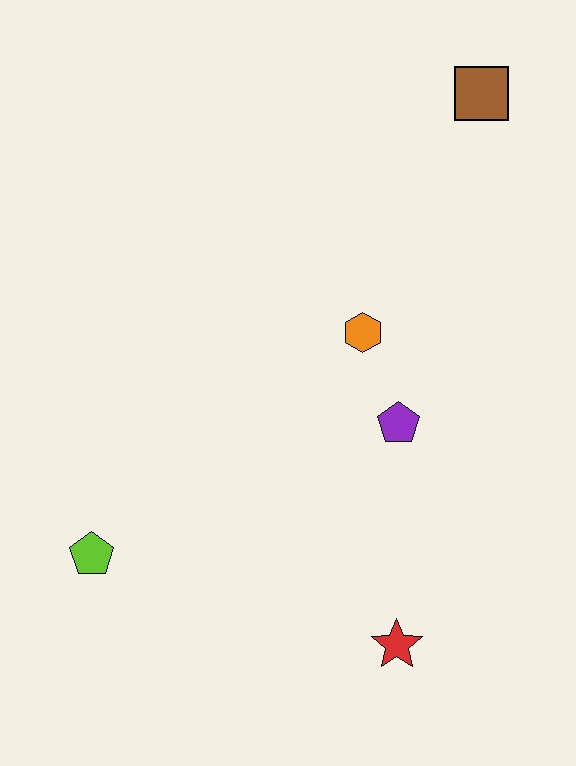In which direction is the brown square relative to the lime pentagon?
The brown square is above the lime pentagon.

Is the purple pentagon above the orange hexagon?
No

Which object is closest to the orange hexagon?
The purple pentagon is closest to the orange hexagon.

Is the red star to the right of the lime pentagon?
Yes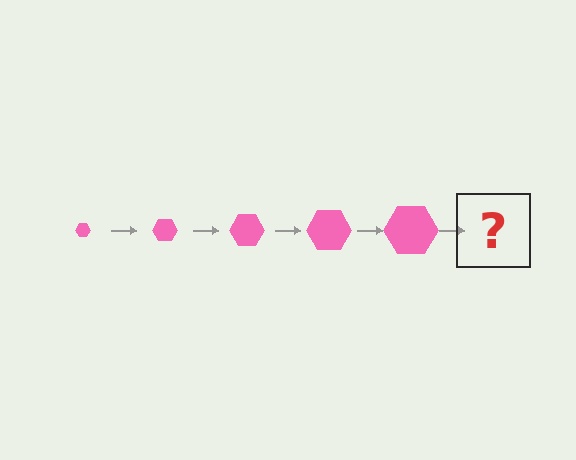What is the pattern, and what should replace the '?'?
The pattern is that the hexagon gets progressively larger each step. The '?' should be a pink hexagon, larger than the previous one.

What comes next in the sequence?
The next element should be a pink hexagon, larger than the previous one.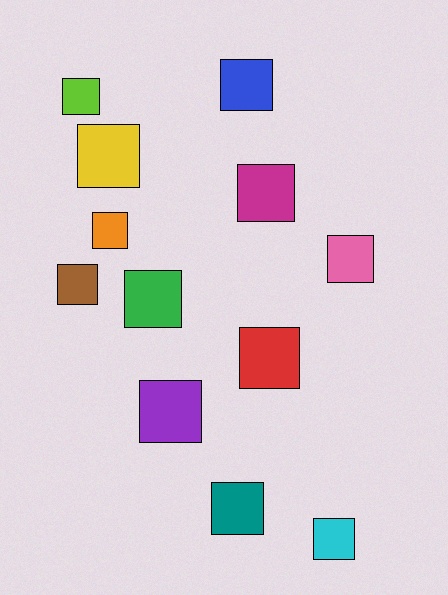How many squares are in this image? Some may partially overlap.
There are 12 squares.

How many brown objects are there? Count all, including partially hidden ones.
There is 1 brown object.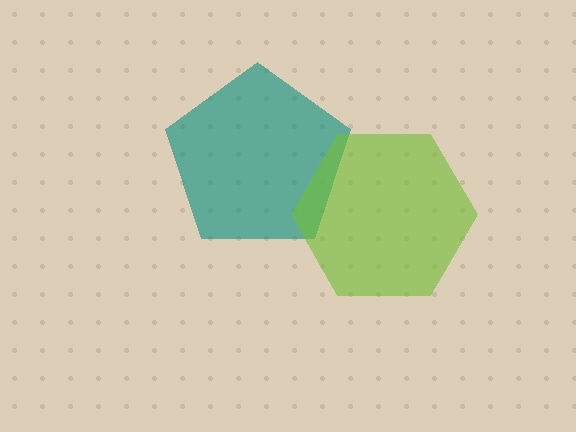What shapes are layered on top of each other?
The layered shapes are: a teal pentagon, a lime hexagon.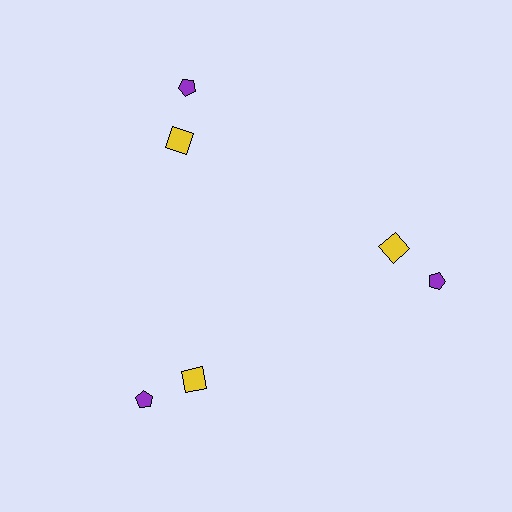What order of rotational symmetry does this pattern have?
This pattern has 3-fold rotational symmetry.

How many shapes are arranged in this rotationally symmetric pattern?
There are 6 shapes, arranged in 3 groups of 2.